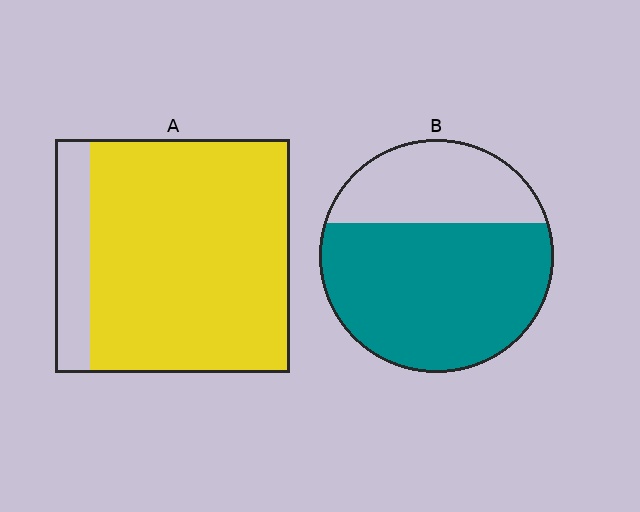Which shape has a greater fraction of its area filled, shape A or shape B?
Shape A.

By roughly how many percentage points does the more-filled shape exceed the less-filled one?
By roughly 15 percentage points (A over B).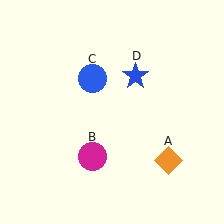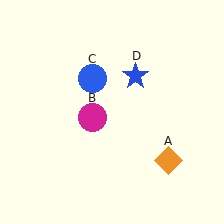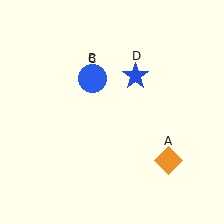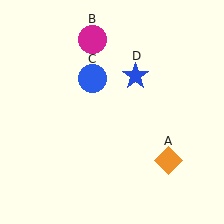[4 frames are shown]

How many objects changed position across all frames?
1 object changed position: magenta circle (object B).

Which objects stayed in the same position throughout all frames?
Orange diamond (object A) and blue circle (object C) and blue star (object D) remained stationary.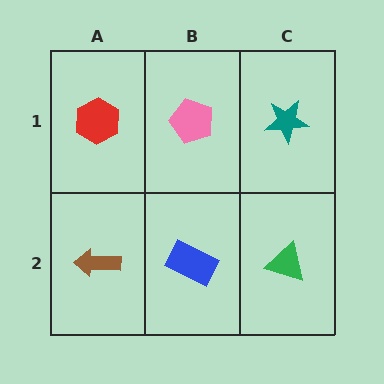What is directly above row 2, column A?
A red hexagon.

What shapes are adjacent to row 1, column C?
A green triangle (row 2, column C), a pink pentagon (row 1, column B).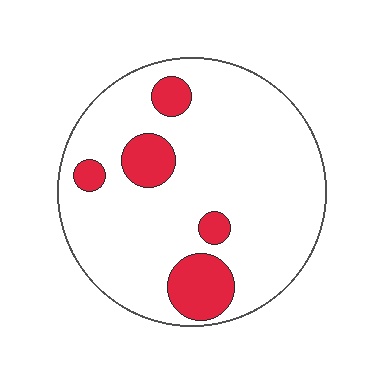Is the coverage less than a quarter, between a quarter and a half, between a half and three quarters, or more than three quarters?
Less than a quarter.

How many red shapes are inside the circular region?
5.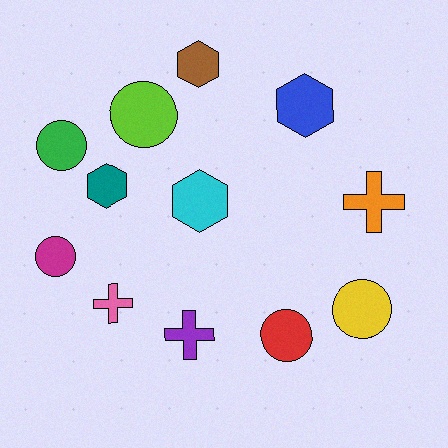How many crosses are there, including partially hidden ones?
There are 3 crosses.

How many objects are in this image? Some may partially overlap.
There are 12 objects.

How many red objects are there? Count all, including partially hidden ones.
There is 1 red object.